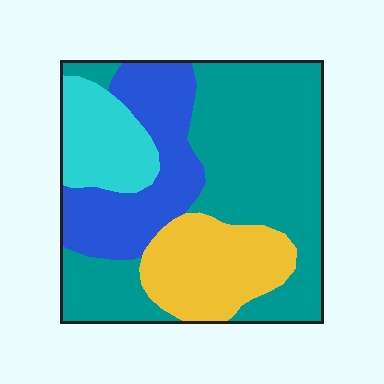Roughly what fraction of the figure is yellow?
Yellow covers 18% of the figure.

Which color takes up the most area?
Teal, at roughly 50%.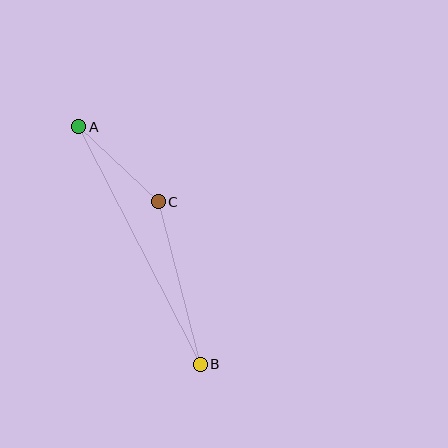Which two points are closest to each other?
Points A and C are closest to each other.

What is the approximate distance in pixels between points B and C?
The distance between B and C is approximately 168 pixels.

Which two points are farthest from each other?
Points A and B are farthest from each other.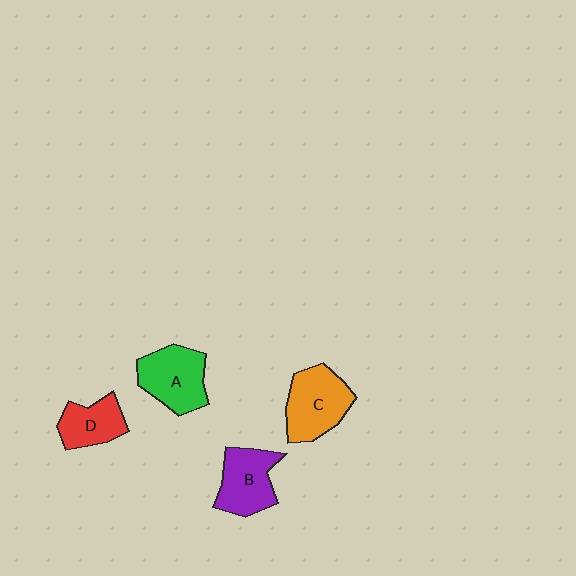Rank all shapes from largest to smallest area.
From largest to smallest: C (orange), A (green), B (purple), D (red).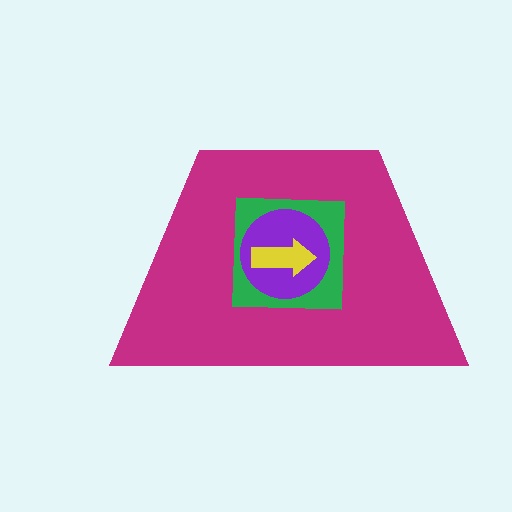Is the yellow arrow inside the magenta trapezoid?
Yes.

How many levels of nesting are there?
4.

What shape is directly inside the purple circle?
The yellow arrow.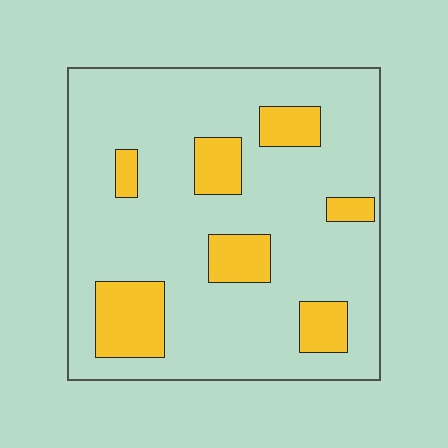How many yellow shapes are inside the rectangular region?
7.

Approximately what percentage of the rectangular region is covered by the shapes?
Approximately 20%.